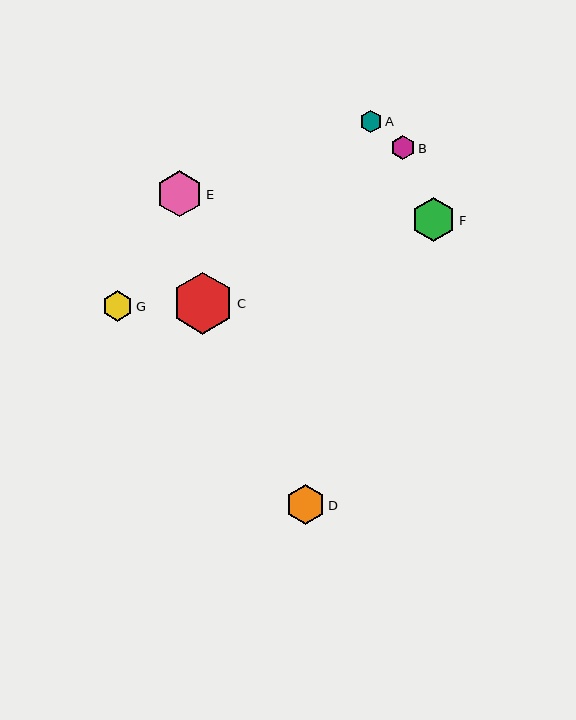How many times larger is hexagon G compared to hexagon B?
Hexagon G is approximately 1.3 times the size of hexagon B.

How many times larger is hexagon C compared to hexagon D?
Hexagon C is approximately 1.5 times the size of hexagon D.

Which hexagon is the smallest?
Hexagon A is the smallest with a size of approximately 22 pixels.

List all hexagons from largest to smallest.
From largest to smallest: C, E, F, D, G, B, A.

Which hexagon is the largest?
Hexagon C is the largest with a size of approximately 62 pixels.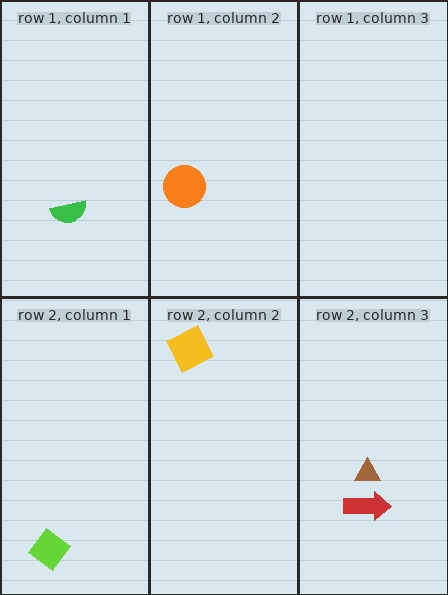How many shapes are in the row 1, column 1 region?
1.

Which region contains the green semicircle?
The row 1, column 1 region.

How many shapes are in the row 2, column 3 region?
2.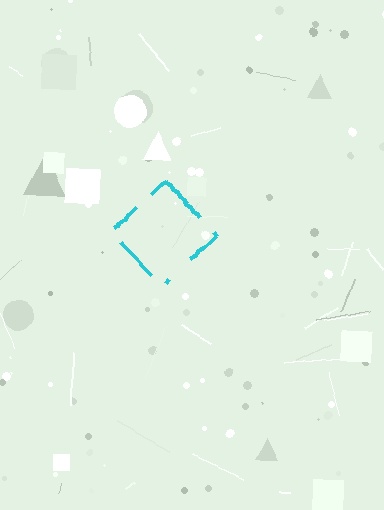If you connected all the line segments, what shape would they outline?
They would outline a diamond.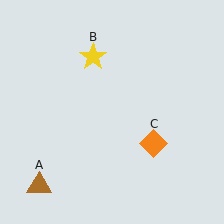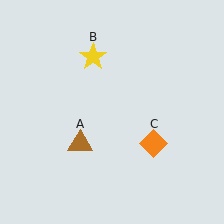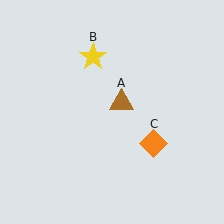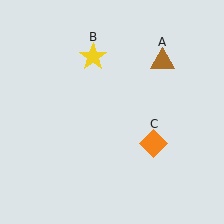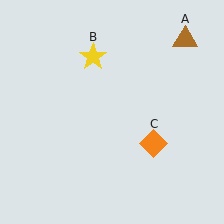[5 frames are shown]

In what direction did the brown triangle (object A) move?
The brown triangle (object A) moved up and to the right.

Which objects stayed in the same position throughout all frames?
Yellow star (object B) and orange diamond (object C) remained stationary.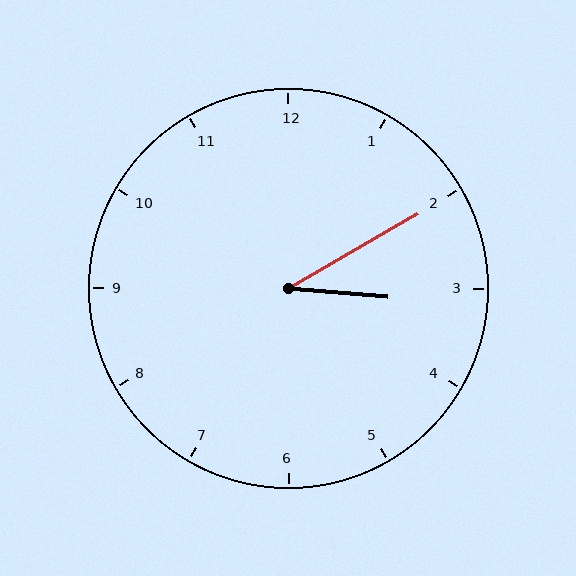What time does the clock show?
3:10.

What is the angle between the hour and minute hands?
Approximately 35 degrees.